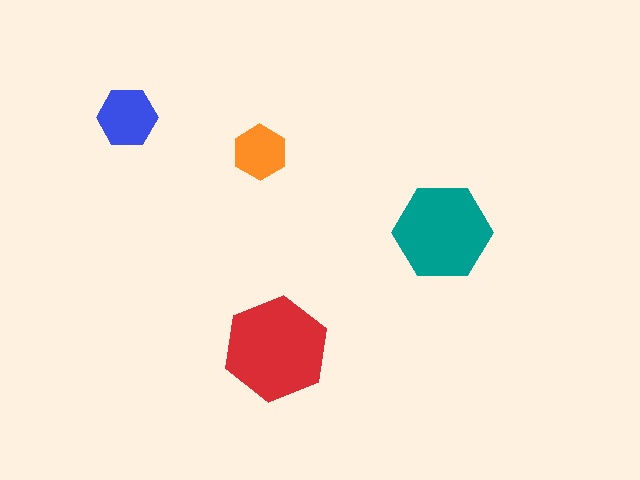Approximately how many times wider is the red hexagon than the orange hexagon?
About 2 times wider.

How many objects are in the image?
There are 4 objects in the image.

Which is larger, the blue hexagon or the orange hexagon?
The blue one.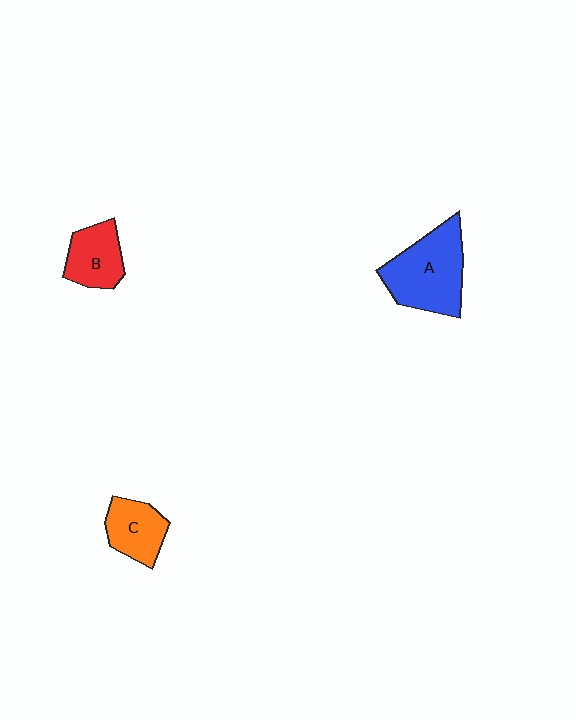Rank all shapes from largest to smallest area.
From largest to smallest: A (blue), B (red), C (orange).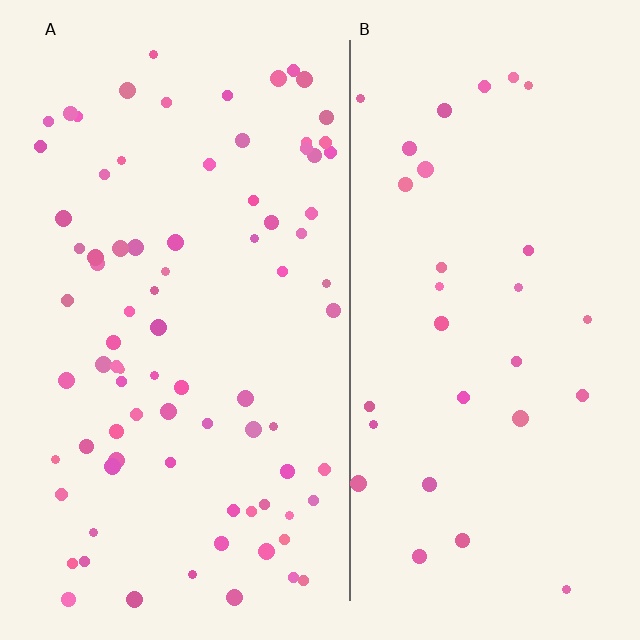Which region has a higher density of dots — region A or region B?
A (the left).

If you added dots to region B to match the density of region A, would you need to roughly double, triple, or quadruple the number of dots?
Approximately triple.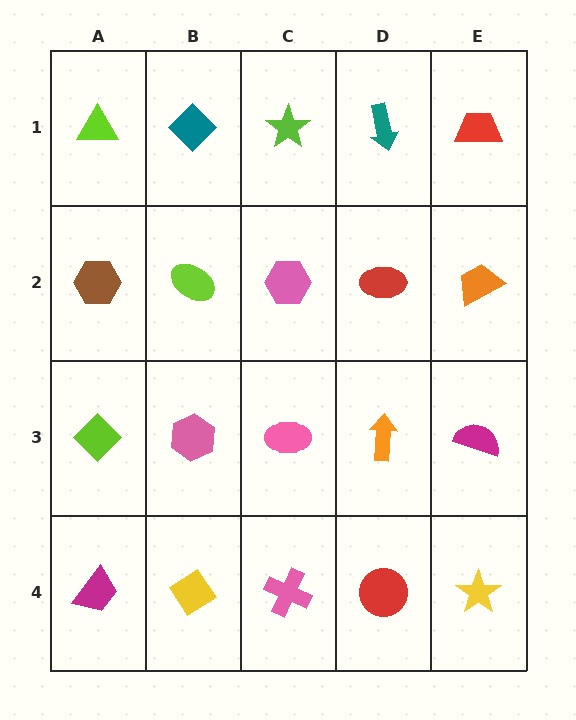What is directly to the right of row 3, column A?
A pink hexagon.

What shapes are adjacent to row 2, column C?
A lime star (row 1, column C), a pink ellipse (row 3, column C), a lime ellipse (row 2, column B), a red ellipse (row 2, column D).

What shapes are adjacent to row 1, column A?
A brown hexagon (row 2, column A), a teal diamond (row 1, column B).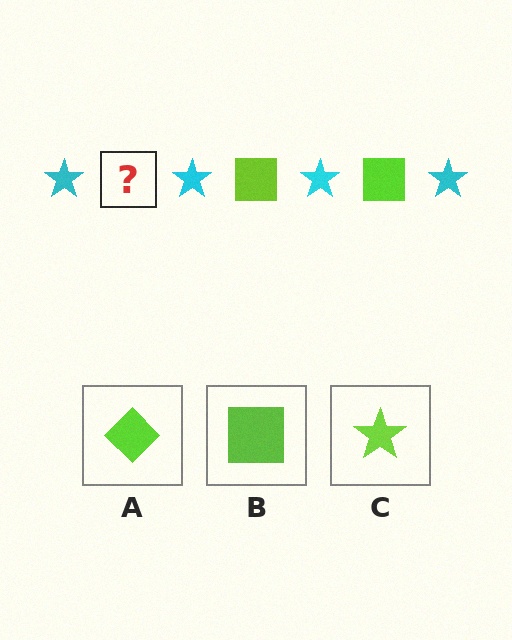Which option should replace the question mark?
Option B.